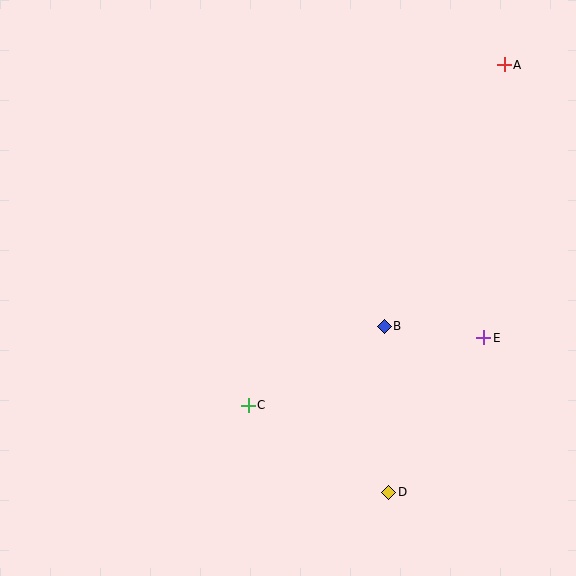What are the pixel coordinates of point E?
Point E is at (484, 338).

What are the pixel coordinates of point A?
Point A is at (504, 65).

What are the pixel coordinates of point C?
Point C is at (248, 405).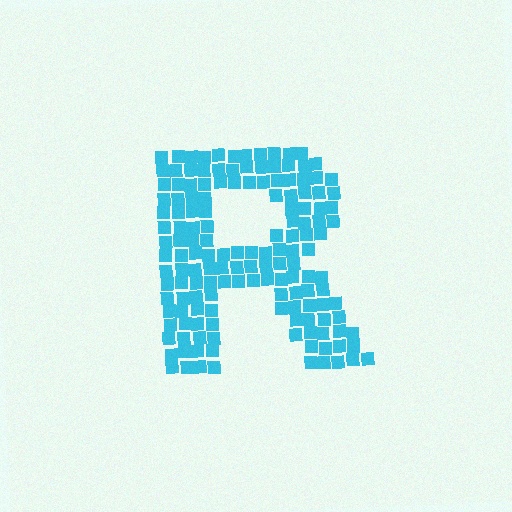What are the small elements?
The small elements are squares.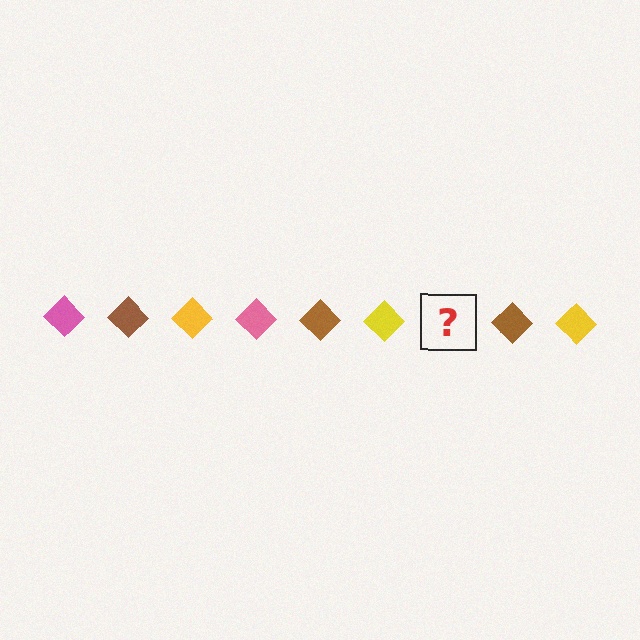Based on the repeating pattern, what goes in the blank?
The blank should be a pink diamond.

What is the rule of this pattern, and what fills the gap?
The rule is that the pattern cycles through pink, brown, yellow diamonds. The gap should be filled with a pink diamond.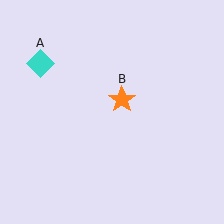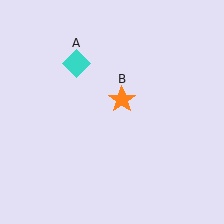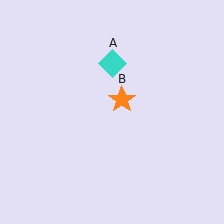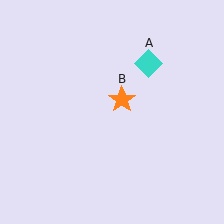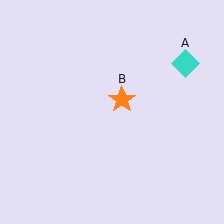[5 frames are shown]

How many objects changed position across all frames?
1 object changed position: cyan diamond (object A).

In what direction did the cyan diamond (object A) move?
The cyan diamond (object A) moved right.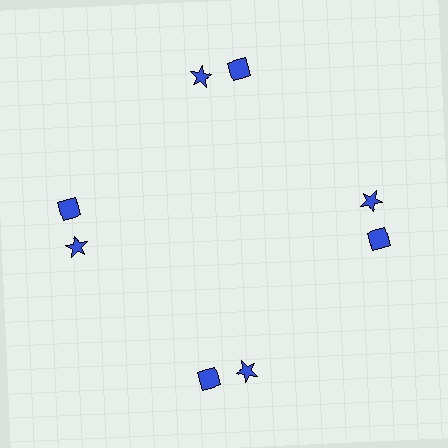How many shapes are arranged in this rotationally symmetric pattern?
There are 8 shapes, arranged in 4 groups of 2.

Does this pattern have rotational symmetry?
Yes, this pattern has 4-fold rotational symmetry. It looks the same after rotating 90 degrees around the center.